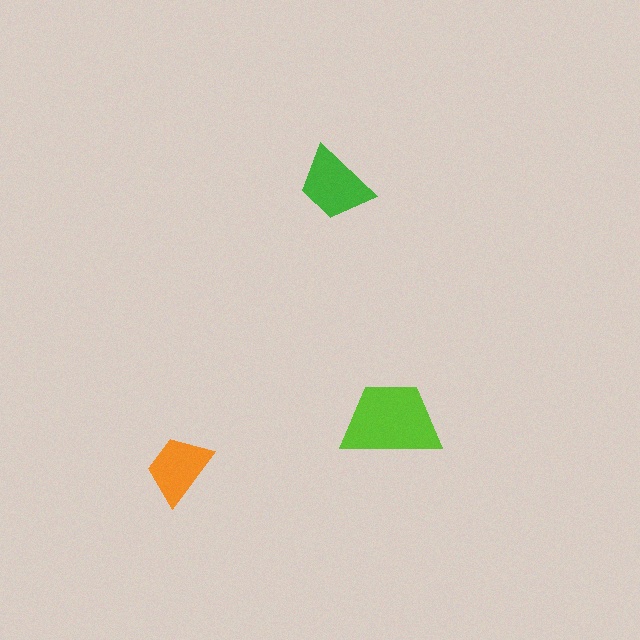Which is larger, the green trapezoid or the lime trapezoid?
The lime one.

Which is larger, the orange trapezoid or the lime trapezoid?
The lime one.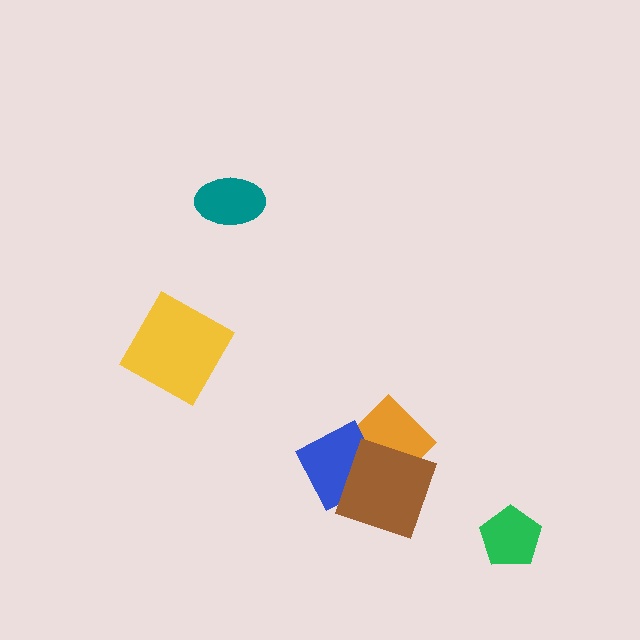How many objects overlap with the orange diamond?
2 objects overlap with the orange diamond.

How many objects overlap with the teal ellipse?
0 objects overlap with the teal ellipse.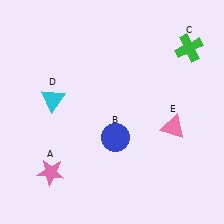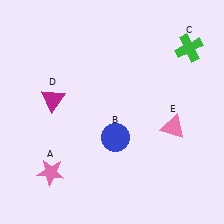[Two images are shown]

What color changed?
The triangle (D) changed from cyan in Image 1 to magenta in Image 2.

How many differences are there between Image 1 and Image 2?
There is 1 difference between the two images.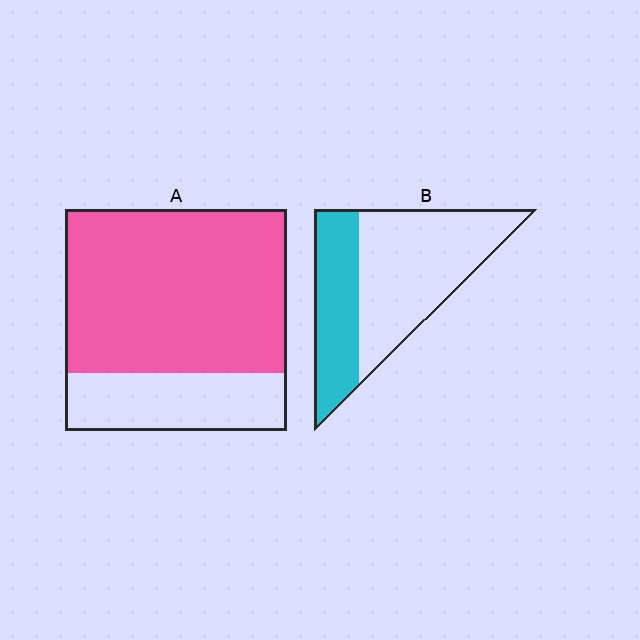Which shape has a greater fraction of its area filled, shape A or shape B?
Shape A.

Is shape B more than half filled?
No.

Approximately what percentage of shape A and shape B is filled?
A is approximately 75% and B is approximately 35%.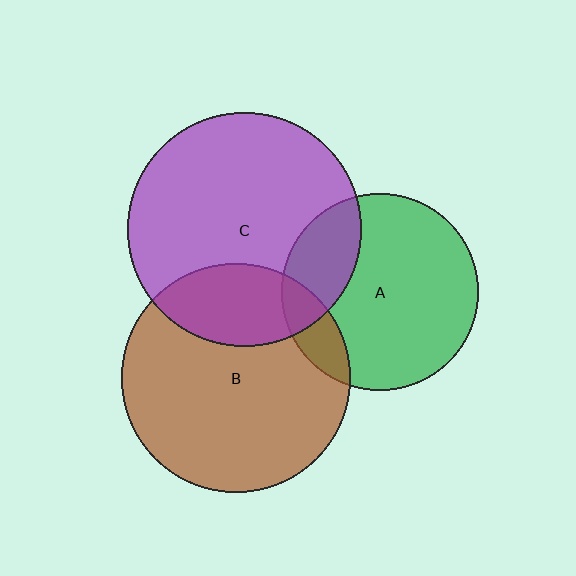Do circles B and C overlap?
Yes.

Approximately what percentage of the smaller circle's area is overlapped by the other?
Approximately 25%.